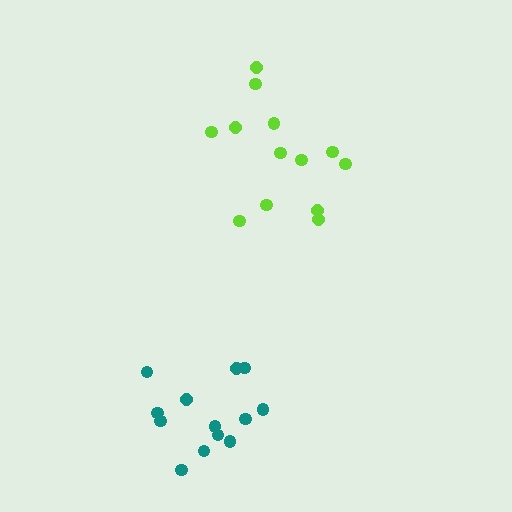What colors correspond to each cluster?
The clusters are colored: teal, lime.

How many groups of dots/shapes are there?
There are 2 groups.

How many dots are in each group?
Group 1: 13 dots, Group 2: 13 dots (26 total).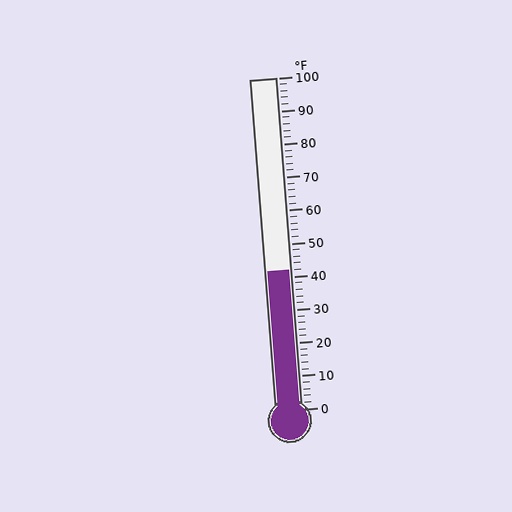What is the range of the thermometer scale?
The thermometer scale ranges from 0°F to 100°F.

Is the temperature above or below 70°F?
The temperature is below 70°F.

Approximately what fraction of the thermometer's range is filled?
The thermometer is filled to approximately 40% of its range.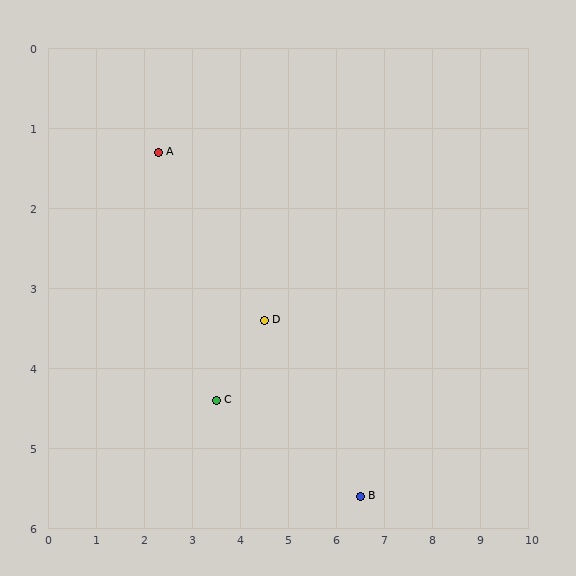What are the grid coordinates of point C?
Point C is at approximately (3.5, 4.4).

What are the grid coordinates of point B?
Point B is at approximately (6.5, 5.6).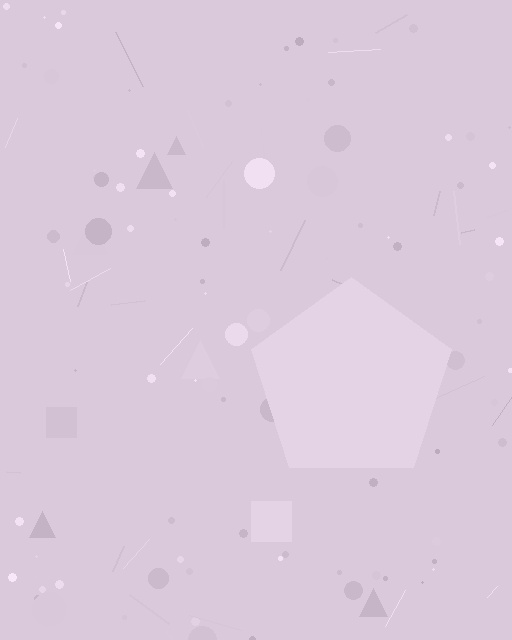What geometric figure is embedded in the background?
A pentagon is embedded in the background.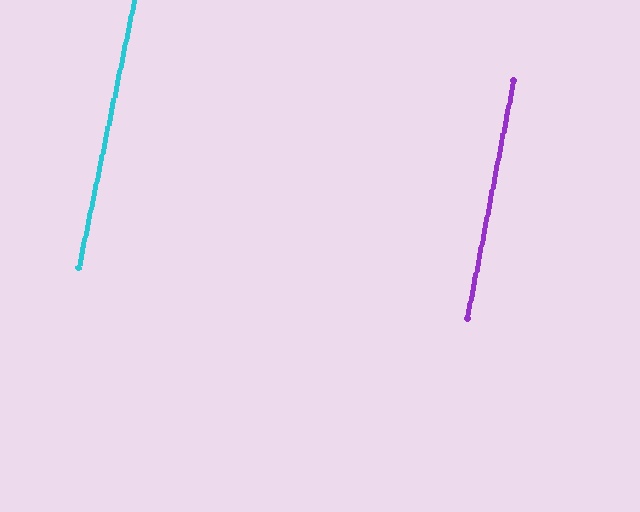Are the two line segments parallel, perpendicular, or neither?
Parallel — their directions differ by only 0.9°.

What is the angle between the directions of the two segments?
Approximately 1 degree.